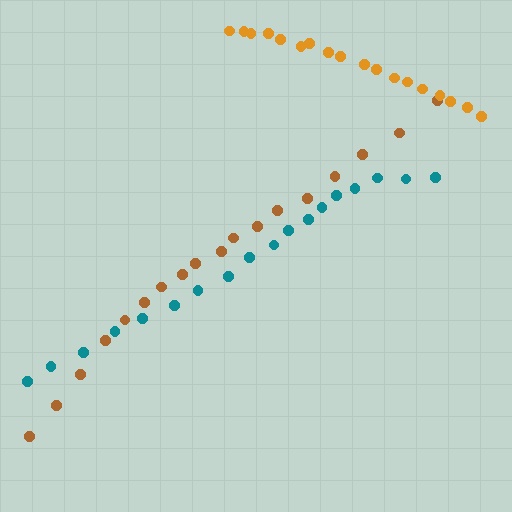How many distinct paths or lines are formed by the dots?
There are 3 distinct paths.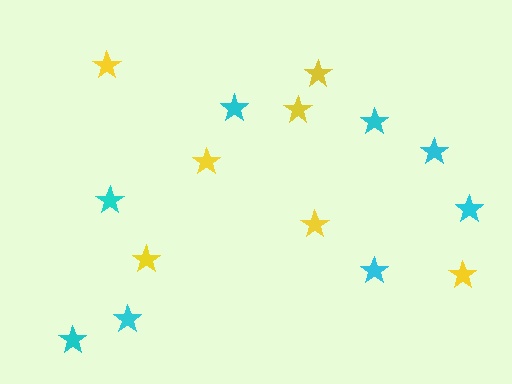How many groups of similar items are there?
There are 2 groups: one group of yellow stars (7) and one group of cyan stars (8).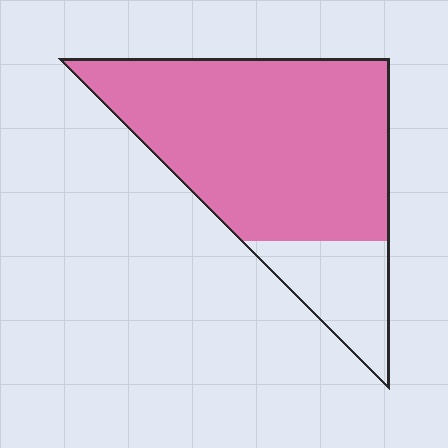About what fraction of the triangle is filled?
About four fifths (4/5).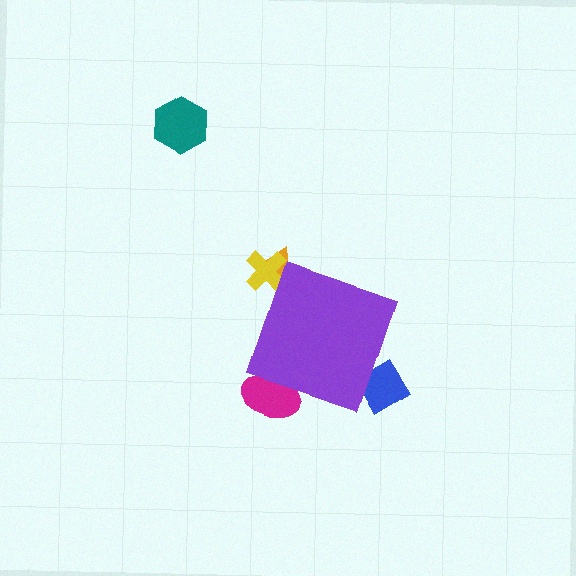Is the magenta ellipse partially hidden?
Yes, the magenta ellipse is partially hidden behind the purple diamond.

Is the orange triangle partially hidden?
Yes, the orange triangle is partially hidden behind the purple diamond.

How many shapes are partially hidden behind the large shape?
4 shapes are partially hidden.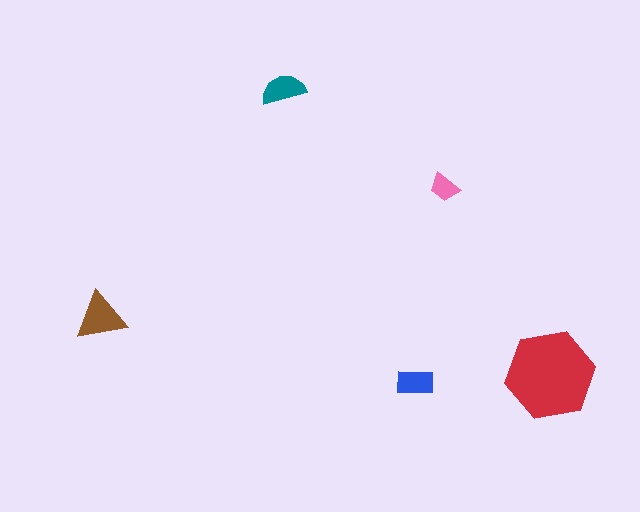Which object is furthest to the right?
The red hexagon is rightmost.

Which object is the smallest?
The pink trapezoid.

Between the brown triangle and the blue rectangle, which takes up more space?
The brown triangle.